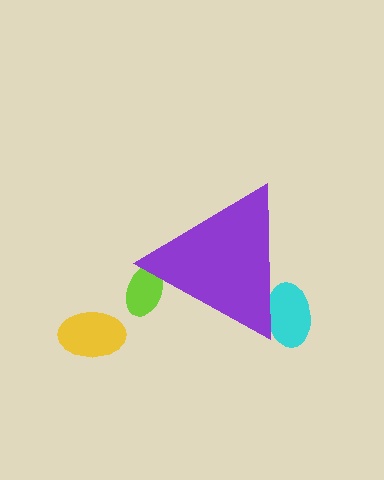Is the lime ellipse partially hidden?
Yes, the lime ellipse is partially hidden behind the purple triangle.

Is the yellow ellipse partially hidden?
No, the yellow ellipse is fully visible.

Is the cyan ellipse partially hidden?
Yes, the cyan ellipse is partially hidden behind the purple triangle.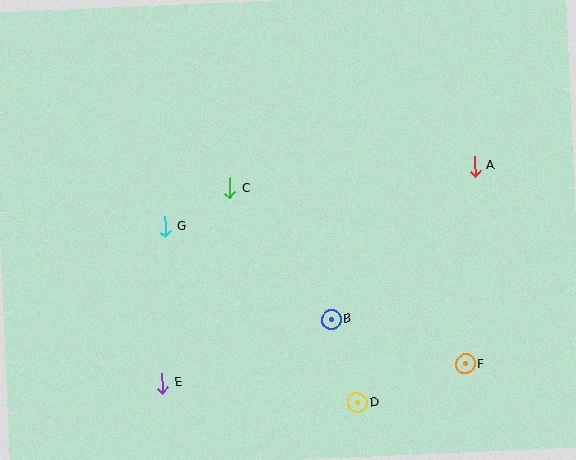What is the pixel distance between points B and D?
The distance between B and D is 87 pixels.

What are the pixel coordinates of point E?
Point E is at (162, 383).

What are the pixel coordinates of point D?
Point D is at (357, 403).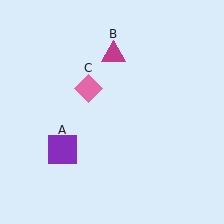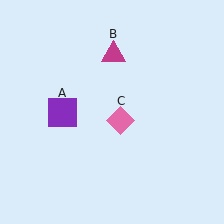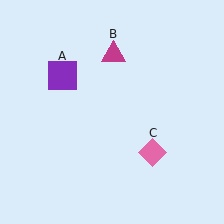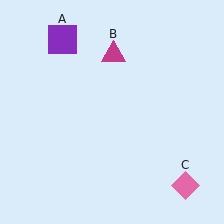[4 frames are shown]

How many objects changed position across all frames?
2 objects changed position: purple square (object A), pink diamond (object C).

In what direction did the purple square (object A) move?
The purple square (object A) moved up.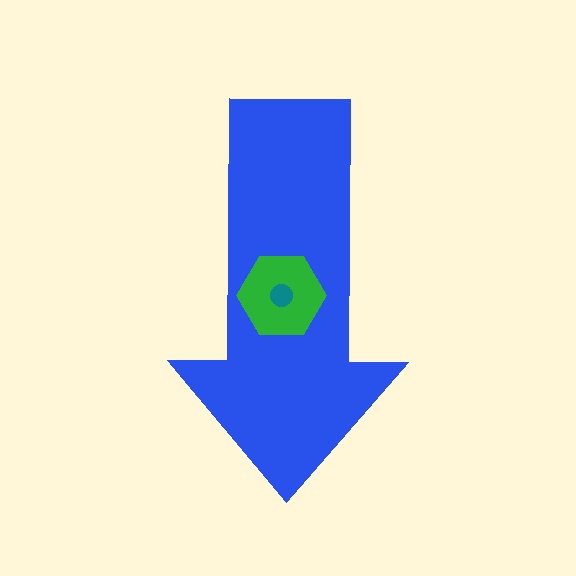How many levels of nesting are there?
3.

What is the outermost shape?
The blue arrow.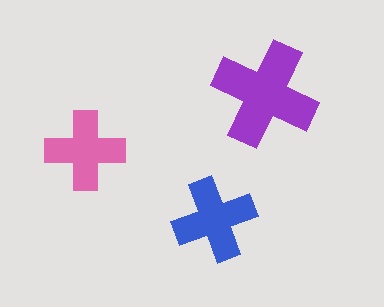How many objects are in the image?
There are 3 objects in the image.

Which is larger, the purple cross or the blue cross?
The purple one.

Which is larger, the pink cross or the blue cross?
The blue one.